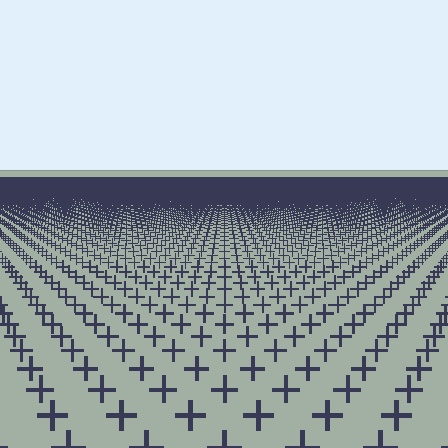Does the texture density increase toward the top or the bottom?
Density increases toward the top.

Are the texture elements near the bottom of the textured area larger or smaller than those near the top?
Larger. Near the bottom, elements are closer to the viewer and appear at a bigger on-screen size.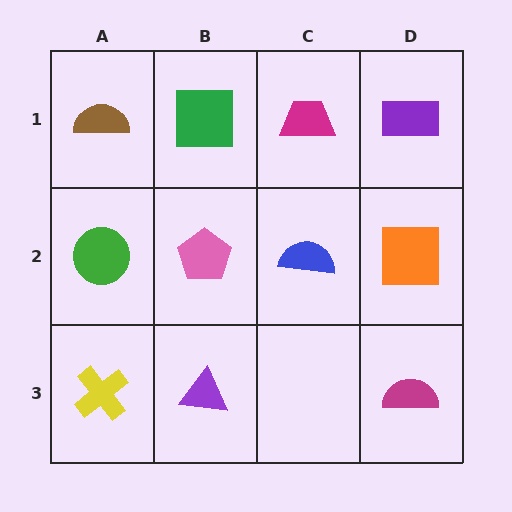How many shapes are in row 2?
4 shapes.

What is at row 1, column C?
A magenta trapezoid.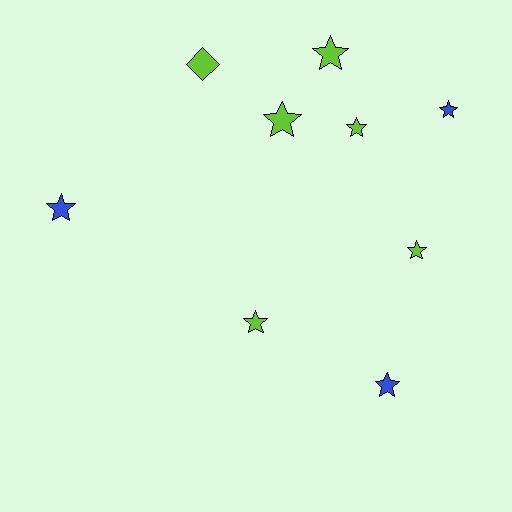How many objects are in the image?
There are 9 objects.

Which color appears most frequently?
Lime, with 6 objects.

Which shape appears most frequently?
Star, with 8 objects.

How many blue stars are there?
There are 3 blue stars.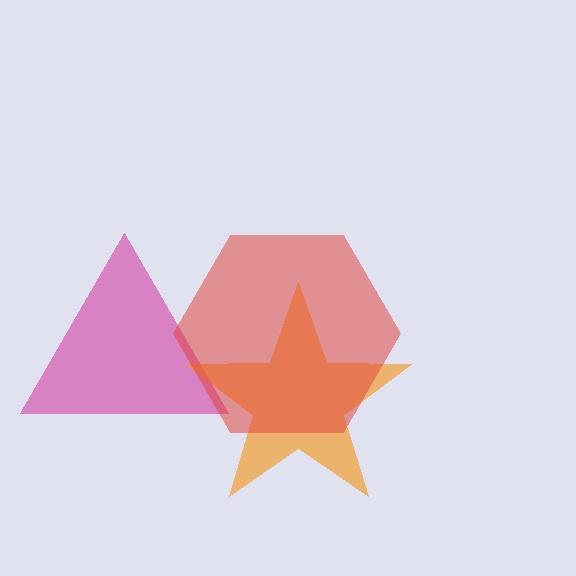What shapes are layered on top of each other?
The layered shapes are: a magenta triangle, an orange star, a red hexagon.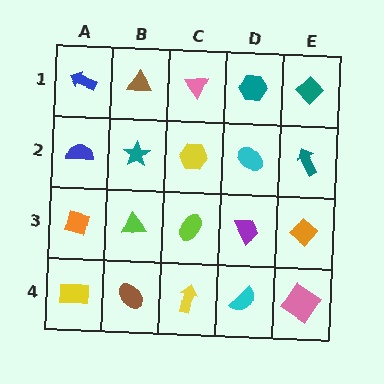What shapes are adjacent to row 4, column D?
A purple trapezoid (row 3, column D), a yellow arrow (row 4, column C), a pink diamond (row 4, column E).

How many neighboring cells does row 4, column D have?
3.